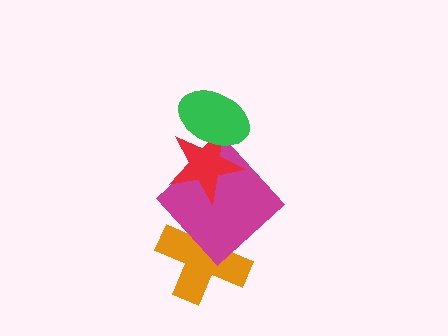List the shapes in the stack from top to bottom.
From top to bottom: the green ellipse, the red star, the magenta diamond, the orange cross.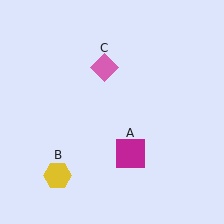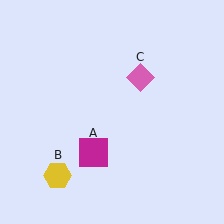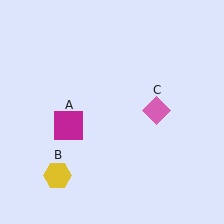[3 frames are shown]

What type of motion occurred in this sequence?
The magenta square (object A), pink diamond (object C) rotated clockwise around the center of the scene.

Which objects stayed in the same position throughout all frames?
Yellow hexagon (object B) remained stationary.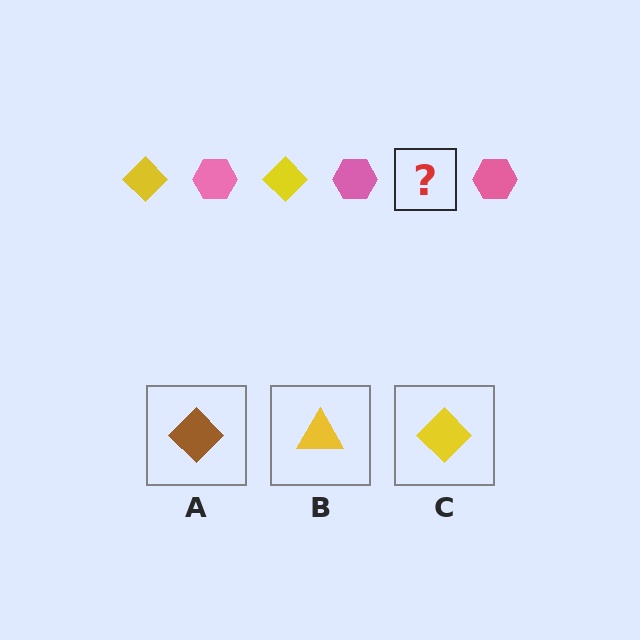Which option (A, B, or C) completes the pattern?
C.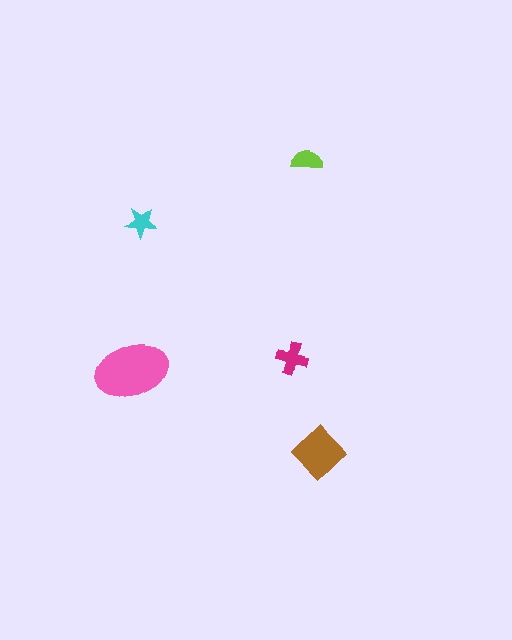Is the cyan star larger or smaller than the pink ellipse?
Smaller.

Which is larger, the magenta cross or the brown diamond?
The brown diamond.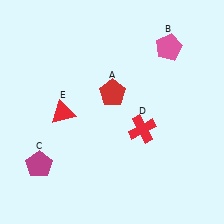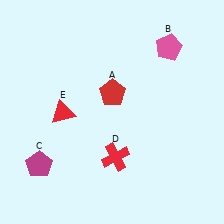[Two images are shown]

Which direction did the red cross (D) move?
The red cross (D) moved down.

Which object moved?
The red cross (D) moved down.